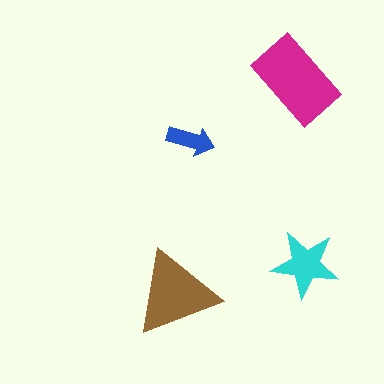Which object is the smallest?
The blue arrow.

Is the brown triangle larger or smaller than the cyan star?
Larger.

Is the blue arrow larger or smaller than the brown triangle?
Smaller.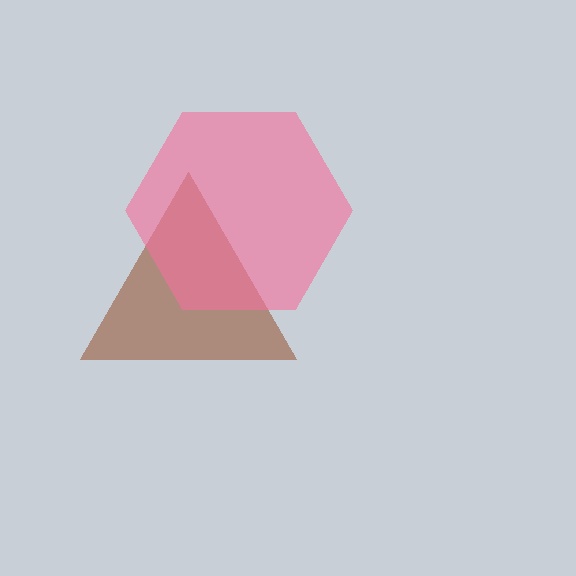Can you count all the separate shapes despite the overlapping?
Yes, there are 2 separate shapes.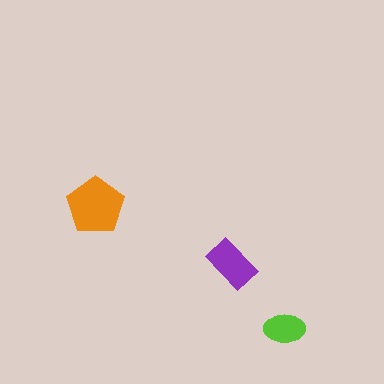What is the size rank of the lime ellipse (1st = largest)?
3rd.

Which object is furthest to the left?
The orange pentagon is leftmost.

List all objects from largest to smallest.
The orange pentagon, the purple rectangle, the lime ellipse.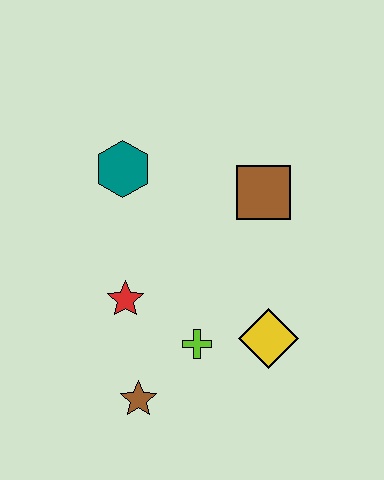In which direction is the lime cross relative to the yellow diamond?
The lime cross is to the left of the yellow diamond.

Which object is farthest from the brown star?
The brown square is farthest from the brown star.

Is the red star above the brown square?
No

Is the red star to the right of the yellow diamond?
No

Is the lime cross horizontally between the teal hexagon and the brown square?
Yes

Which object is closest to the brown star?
The lime cross is closest to the brown star.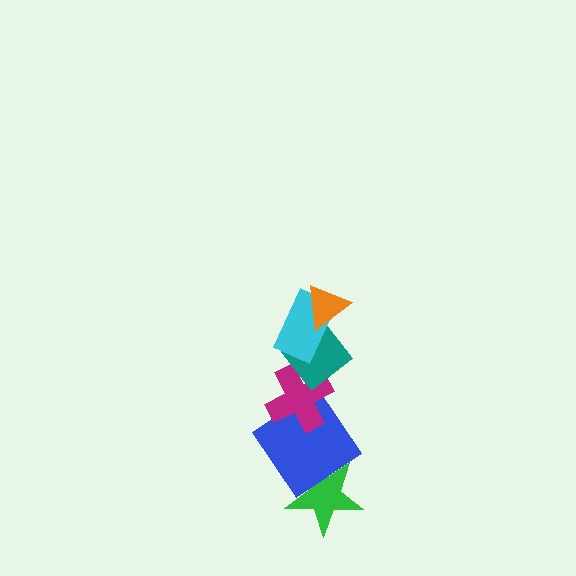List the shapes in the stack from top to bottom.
From top to bottom: the orange triangle, the cyan rectangle, the teal diamond, the magenta cross, the blue diamond, the green star.